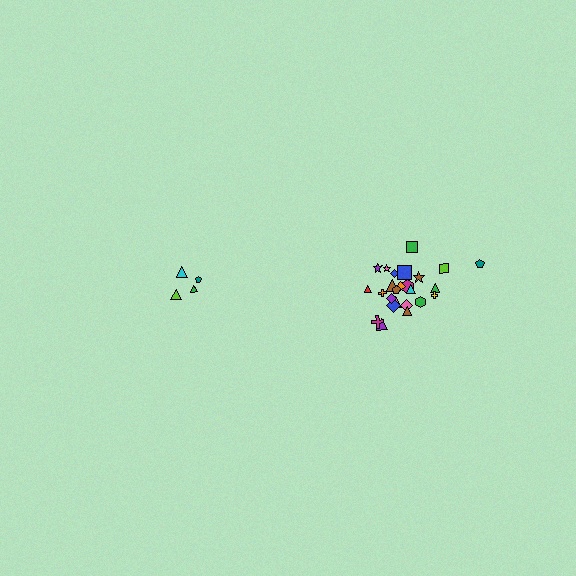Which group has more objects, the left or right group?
The right group.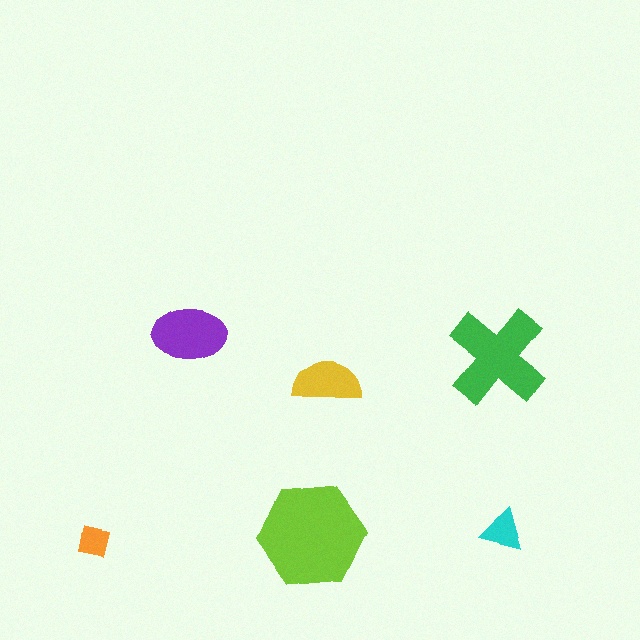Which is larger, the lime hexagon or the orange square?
The lime hexagon.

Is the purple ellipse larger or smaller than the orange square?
Larger.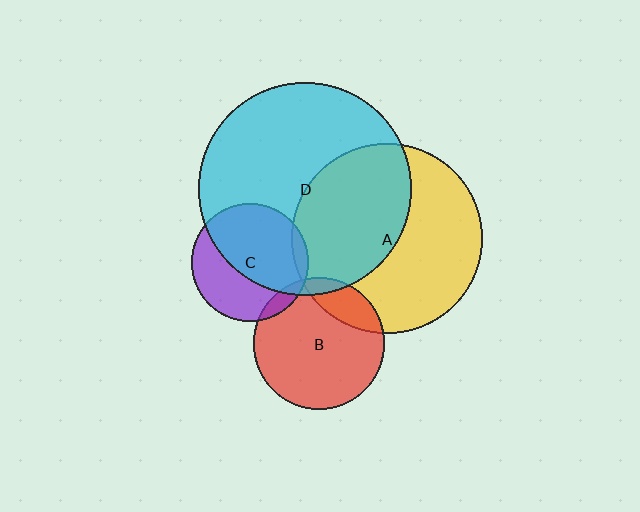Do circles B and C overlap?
Yes.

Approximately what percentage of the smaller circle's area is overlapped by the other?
Approximately 5%.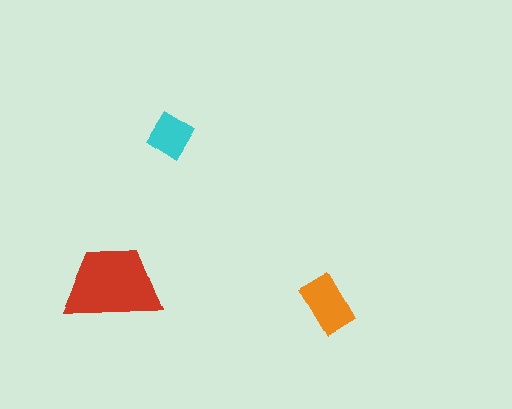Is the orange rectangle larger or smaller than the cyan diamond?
Larger.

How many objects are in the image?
There are 3 objects in the image.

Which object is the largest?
The red trapezoid.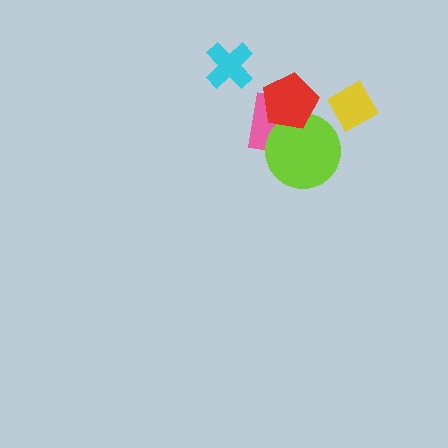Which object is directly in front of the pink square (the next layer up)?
The lime circle is directly in front of the pink square.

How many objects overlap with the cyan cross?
0 objects overlap with the cyan cross.